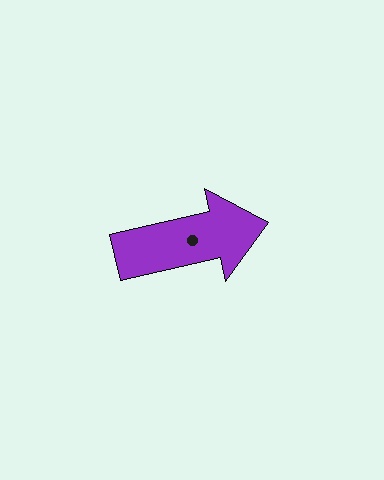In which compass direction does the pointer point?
East.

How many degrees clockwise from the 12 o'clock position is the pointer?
Approximately 77 degrees.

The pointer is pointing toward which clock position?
Roughly 3 o'clock.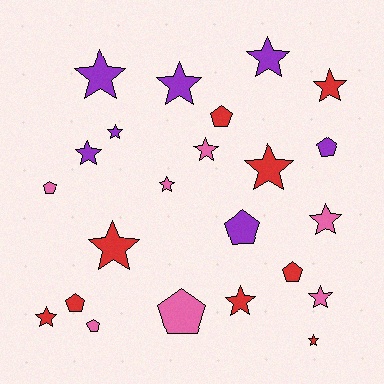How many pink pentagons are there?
There are 3 pink pentagons.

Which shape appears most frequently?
Star, with 15 objects.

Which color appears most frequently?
Red, with 9 objects.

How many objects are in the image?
There are 23 objects.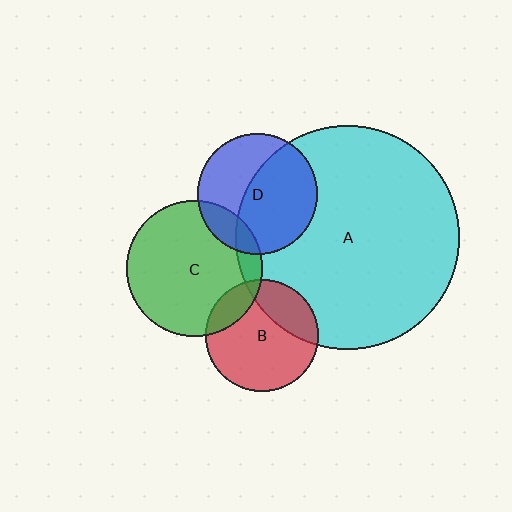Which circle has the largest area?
Circle A (cyan).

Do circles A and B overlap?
Yes.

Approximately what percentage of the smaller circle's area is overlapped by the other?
Approximately 25%.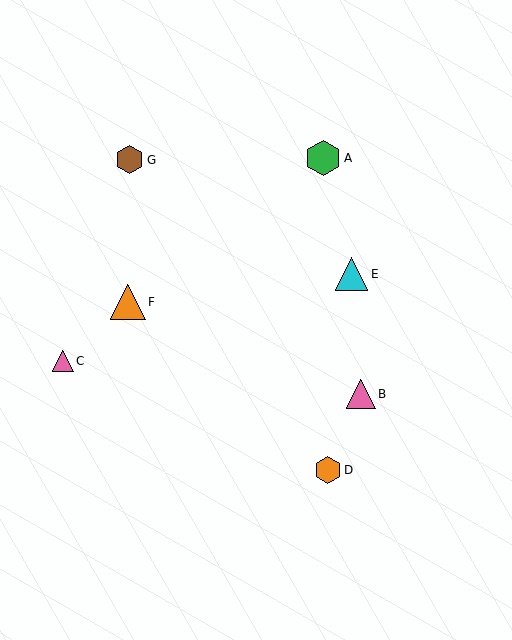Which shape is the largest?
The green hexagon (labeled A) is the largest.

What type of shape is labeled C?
Shape C is a pink triangle.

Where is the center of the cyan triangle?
The center of the cyan triangle is at (351, 274).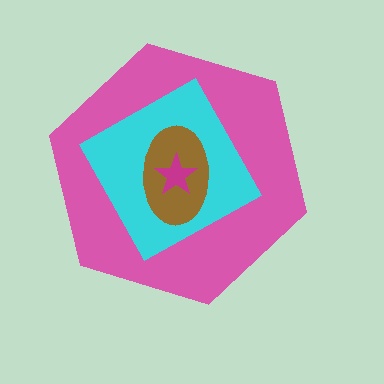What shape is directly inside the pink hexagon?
The cyan diamond.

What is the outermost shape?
The pink hexagon.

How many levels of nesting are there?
4.